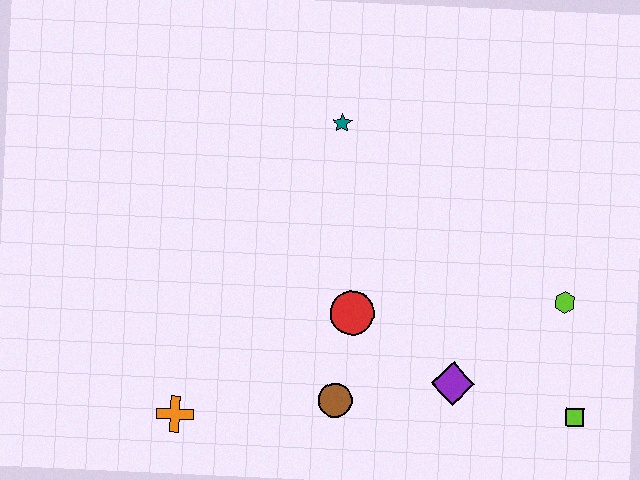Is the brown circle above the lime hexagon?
No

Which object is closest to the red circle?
The brown circle is closest to the red circle.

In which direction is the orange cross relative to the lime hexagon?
The orange cross is to the left of the lime hexagon.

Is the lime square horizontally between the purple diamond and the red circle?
No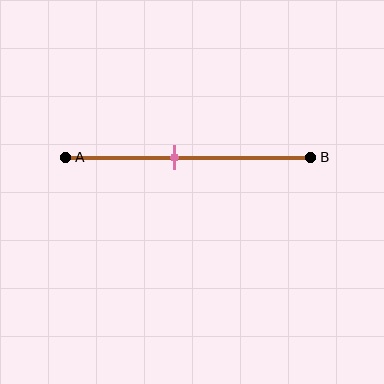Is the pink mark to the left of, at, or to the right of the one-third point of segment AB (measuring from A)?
The pink mark is to the right of the one-third point of segment AB.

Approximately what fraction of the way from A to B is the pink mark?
The pink mark is approximately 45% of the way from A to B.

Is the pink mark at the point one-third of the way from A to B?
No, the mark is at about 45% from A, not at the 33% one-third point.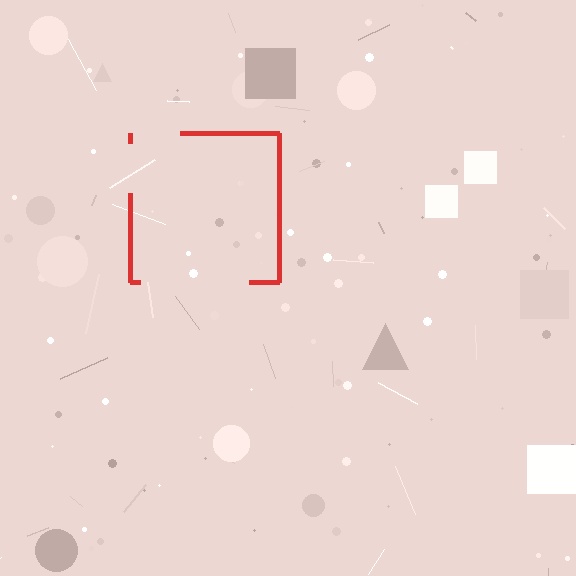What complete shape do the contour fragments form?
The contour fragments form a square.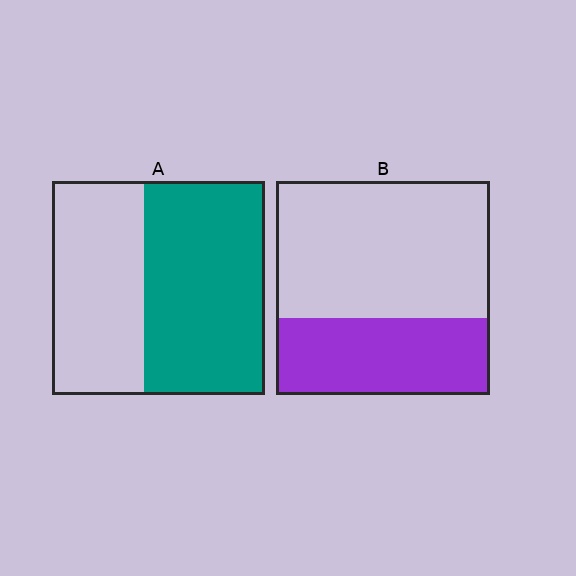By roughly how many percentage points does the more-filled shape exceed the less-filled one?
By roughly 20 percentage points (A over B).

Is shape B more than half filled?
No.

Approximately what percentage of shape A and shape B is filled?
A is approximately 55% and B is approximately 35%.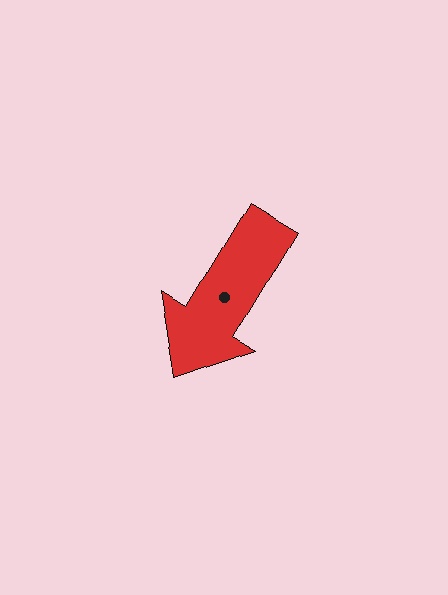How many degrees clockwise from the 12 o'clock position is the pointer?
Approximately 211 degrees.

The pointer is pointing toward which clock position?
Roughly 7 o'clock.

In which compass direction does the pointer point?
Southwest.